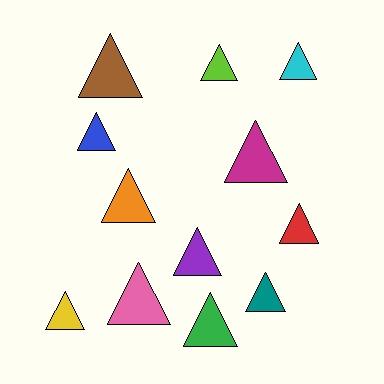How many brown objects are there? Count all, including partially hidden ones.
There is 1 brown object.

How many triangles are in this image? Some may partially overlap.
There are 12 triangles.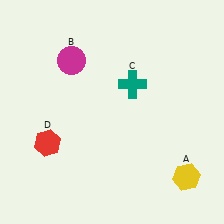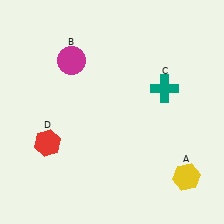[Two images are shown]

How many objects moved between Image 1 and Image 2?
1 object moved between the two images.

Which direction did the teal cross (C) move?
The teal cross (C) moved right.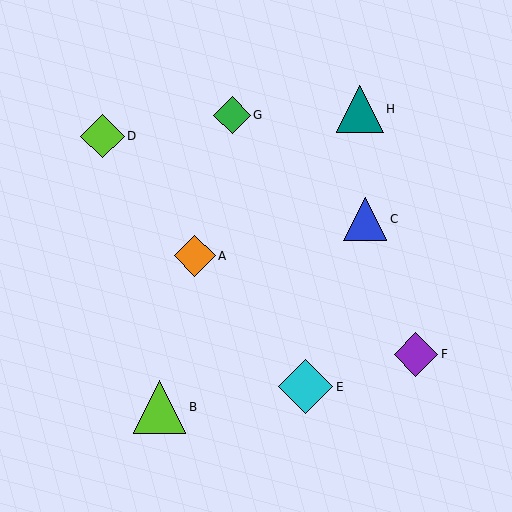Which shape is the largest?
The cyan diamond (labeled E) is the largest.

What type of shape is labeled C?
Shape C is a blue triangle.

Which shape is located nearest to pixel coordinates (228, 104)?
The green diamond (labeled G) at (232, 115) is nearest to that location.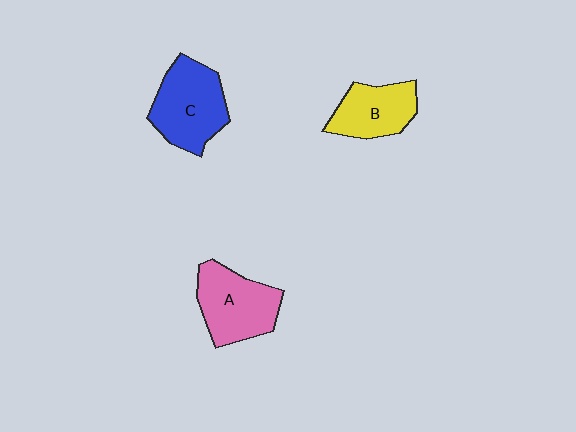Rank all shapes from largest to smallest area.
From largest to smallest: C (blue), A (pink), B (yellow).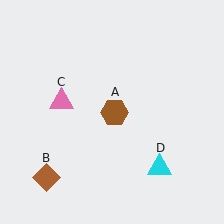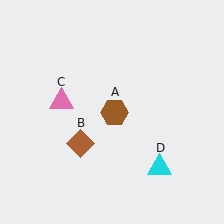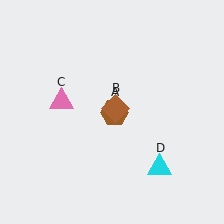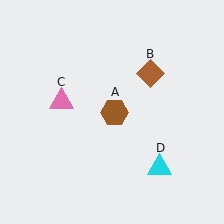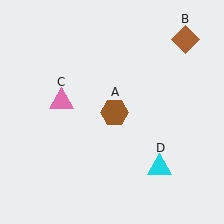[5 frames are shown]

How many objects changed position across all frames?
1 object changed position: brown diamond (object B).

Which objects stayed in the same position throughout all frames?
Brown hexagon (object A) and pink triangle (object C) and cyan triangle (object D) remained stationary.